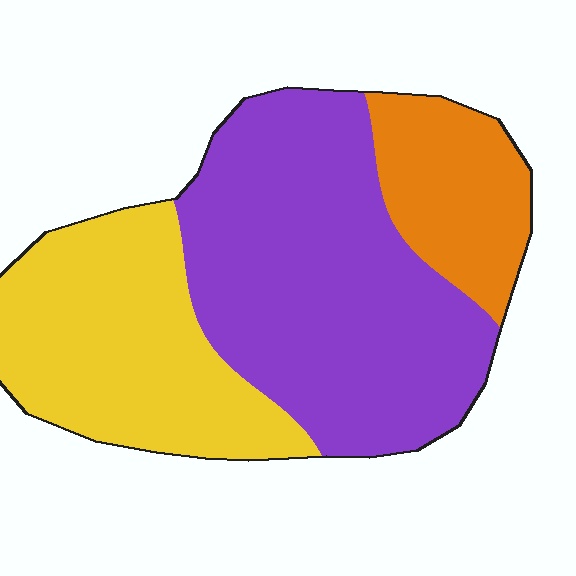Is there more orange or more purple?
Purple.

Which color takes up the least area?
Orange, at roughly 15%.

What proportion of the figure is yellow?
Yellow covers around 35% of the figure.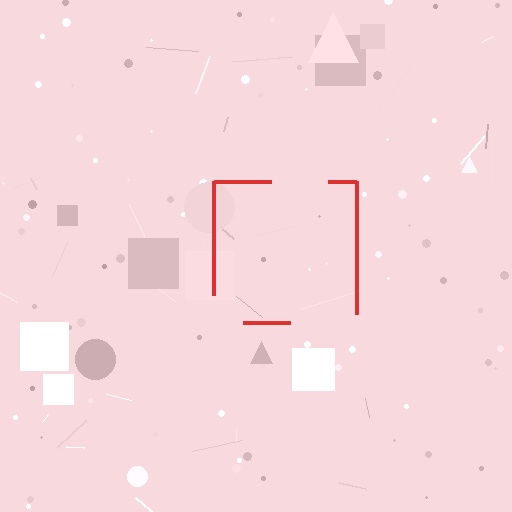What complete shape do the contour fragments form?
The contour fragments form a square.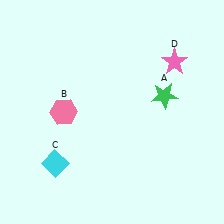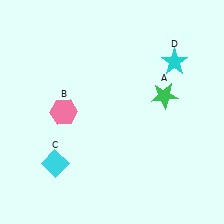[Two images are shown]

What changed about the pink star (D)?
In Image 1, D is pink. In Image 2, it changed to cyan.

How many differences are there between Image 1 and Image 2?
There is 1 difference between the two images.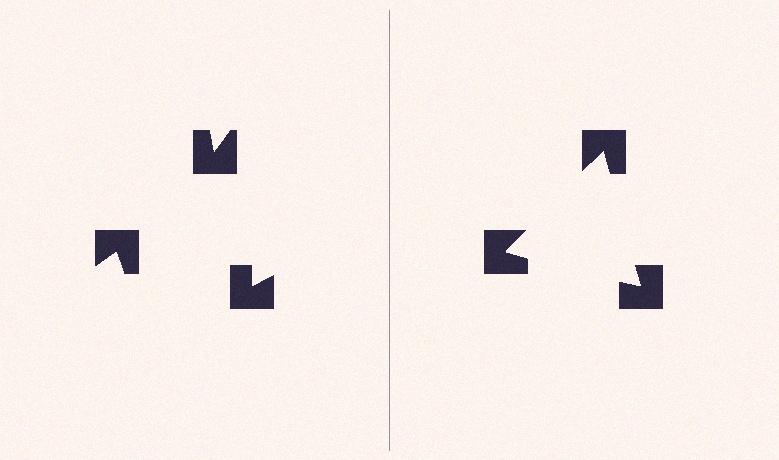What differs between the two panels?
The notched squares are positioned identically on both sides; only the wedge orientations differ. On the right they align to a triangle; on the left they are misaligned.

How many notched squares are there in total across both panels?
6 — 3 on each side.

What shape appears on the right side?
An illusory triangle.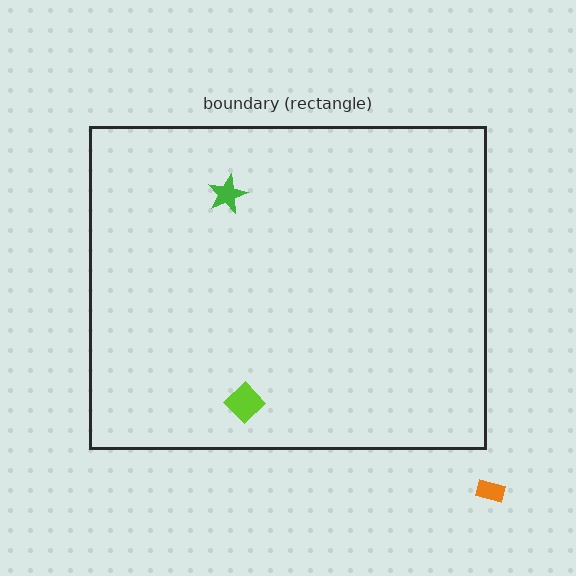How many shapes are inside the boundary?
2 inside, 1 outside.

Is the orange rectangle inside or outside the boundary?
Outside.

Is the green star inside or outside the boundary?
Inside.